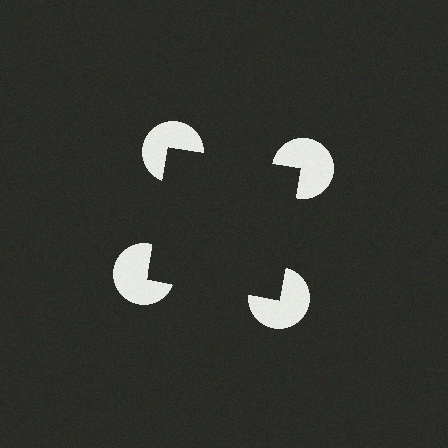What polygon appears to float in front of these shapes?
An illusory square — its edges are inferred from the aligned wedge cuts in the pac-man discs, not physically drawn.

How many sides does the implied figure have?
4 sides.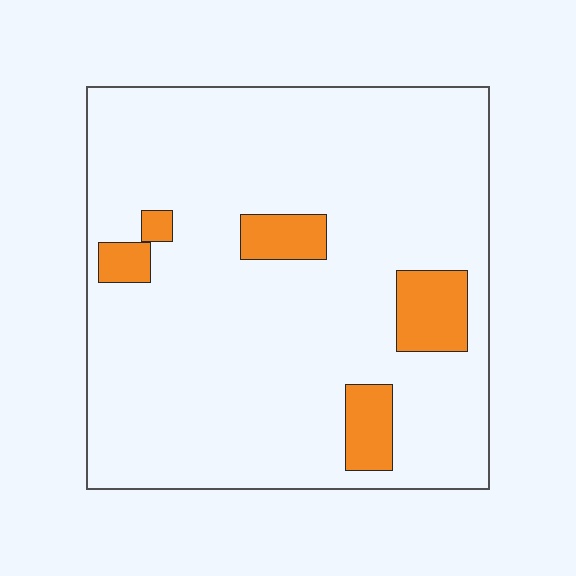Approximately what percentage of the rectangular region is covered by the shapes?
Approximately 10%.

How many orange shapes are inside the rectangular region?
5.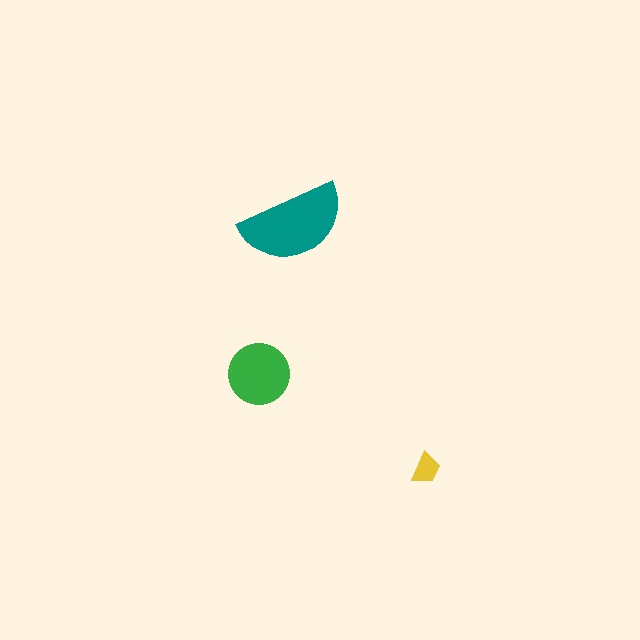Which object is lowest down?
The yellow trapezoid is bottommost.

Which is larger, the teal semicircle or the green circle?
The teal semicircle.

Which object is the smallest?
The yellow trapezoid.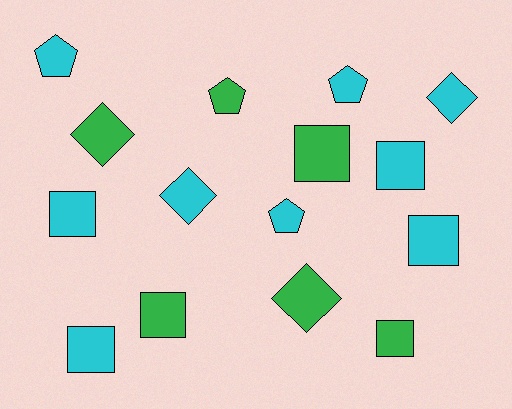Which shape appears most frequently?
Square, with 7 objects.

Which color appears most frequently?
Cyan, with 9 objects.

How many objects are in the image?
There are 15 objects.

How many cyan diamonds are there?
There are 2 cyan diamonds.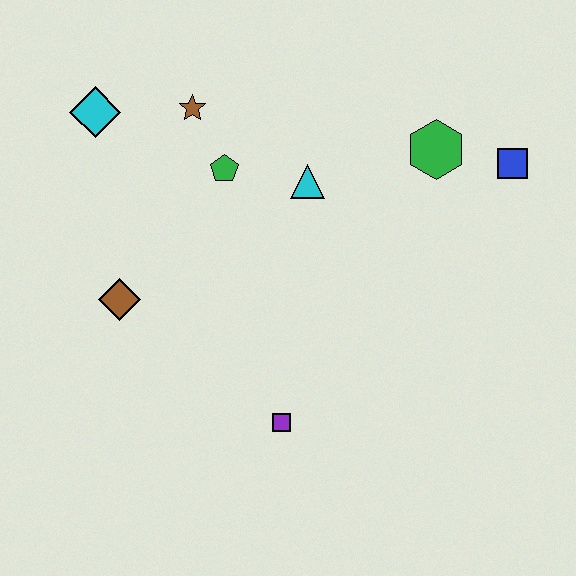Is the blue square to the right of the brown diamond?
Yes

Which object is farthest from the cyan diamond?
The blue square is farthest from the cyan diamond.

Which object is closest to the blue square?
The green hexagon is closest to the blue square.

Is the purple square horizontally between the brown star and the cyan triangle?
Yes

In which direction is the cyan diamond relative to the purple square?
The cyan diamond is above the purple square.